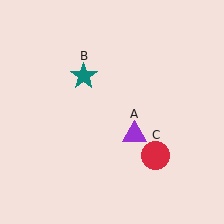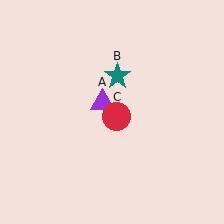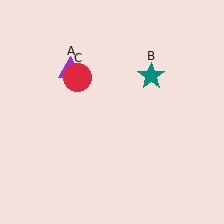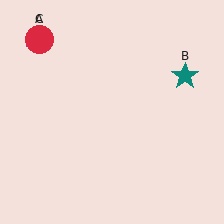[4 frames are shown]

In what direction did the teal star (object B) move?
The teal star (object B) moved right.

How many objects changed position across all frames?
3 objects changed position: purple triangle (object A), teal star (object B), red circle (object C).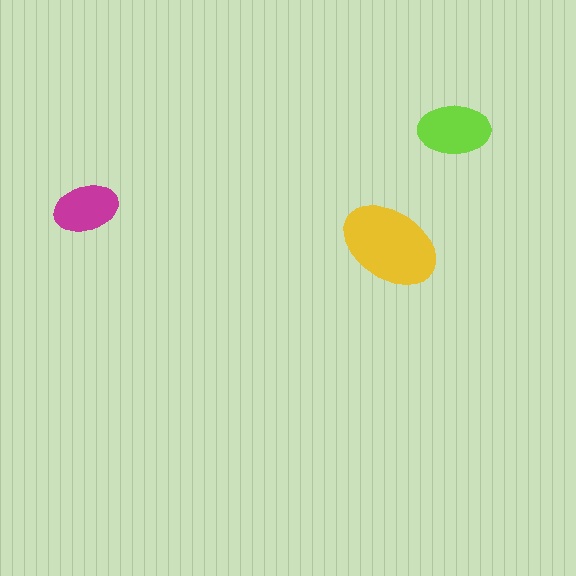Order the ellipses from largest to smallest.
the yellow one, the lime one, the magenta one.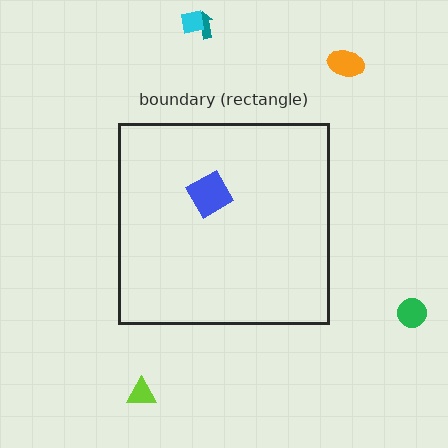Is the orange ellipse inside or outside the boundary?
Outside.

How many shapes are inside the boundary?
1 inside, 5 outside.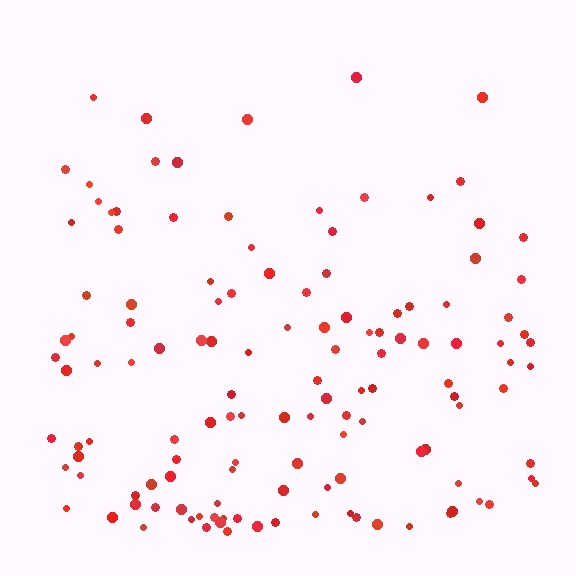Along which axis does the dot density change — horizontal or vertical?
Vertical.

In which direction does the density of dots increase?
From top to bottom, with the bottom side densest.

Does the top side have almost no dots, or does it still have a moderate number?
Still a moderate number, just noticeably fewer than the bottom.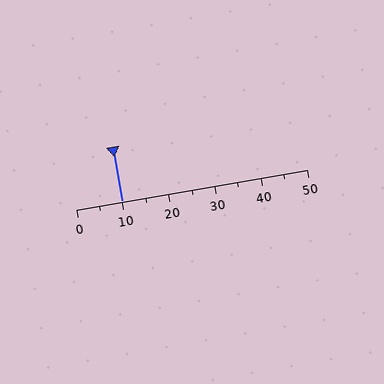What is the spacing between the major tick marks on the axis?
The major ticks are spaced 10 apart.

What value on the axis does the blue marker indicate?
The marker indicates approximately 10.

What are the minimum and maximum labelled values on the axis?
The axis runs from 0 to 50.